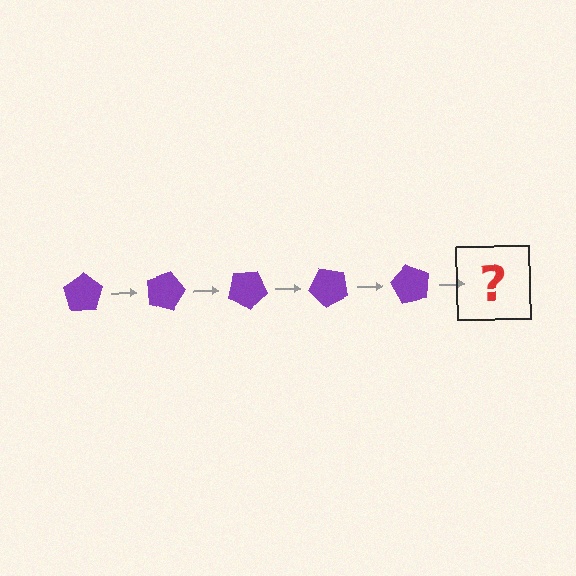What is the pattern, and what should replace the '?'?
The pattern is that the pentagon rotates 15 degrees each step. The '?' should be a purple pentagon rotated 75 degrees.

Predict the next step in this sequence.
The next step is a purple pentagon rotated 75 degrees.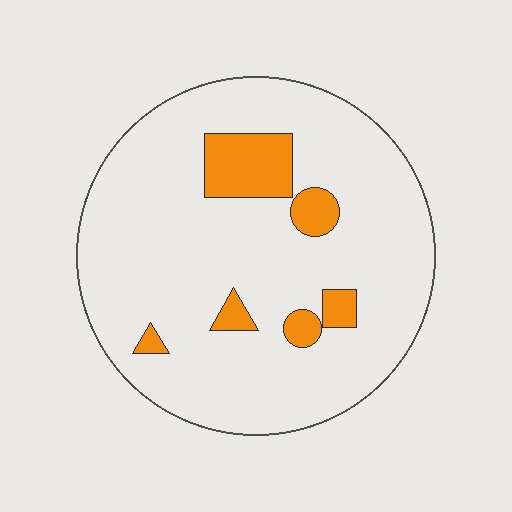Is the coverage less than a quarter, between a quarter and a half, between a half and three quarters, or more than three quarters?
Less than a quarter.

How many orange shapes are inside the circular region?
6.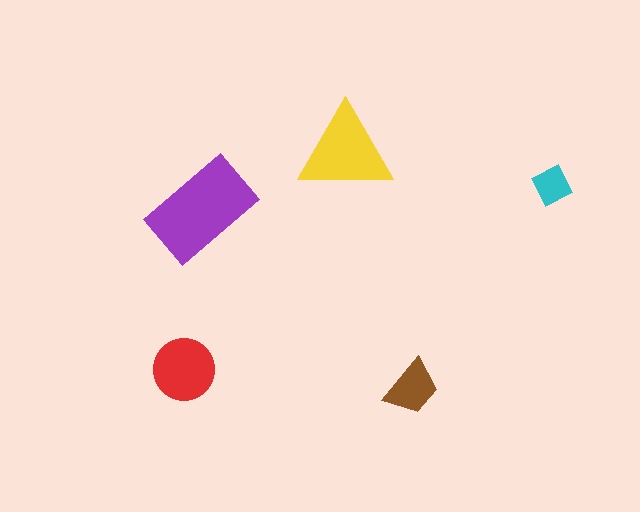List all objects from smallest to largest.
The cyan diamond, the brown trapezoid, the red circle, the yellow triangle, the purple rectangle.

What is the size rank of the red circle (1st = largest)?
3rd.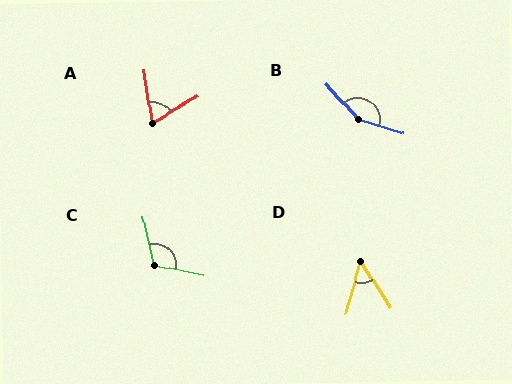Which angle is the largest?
B, at approximately 148 degrees.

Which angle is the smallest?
D, at approximately 49 degrees.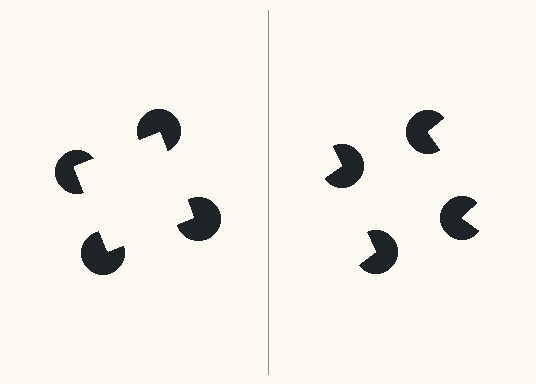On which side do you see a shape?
An illusory square appears on the left side. On the right side the wedge cuts are rotated, so no coherent shape forms.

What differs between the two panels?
The pac-man discs are positioned identically on both sides; only the wedge orientations differ. On the left they align to a square; on the right they are misaligned.